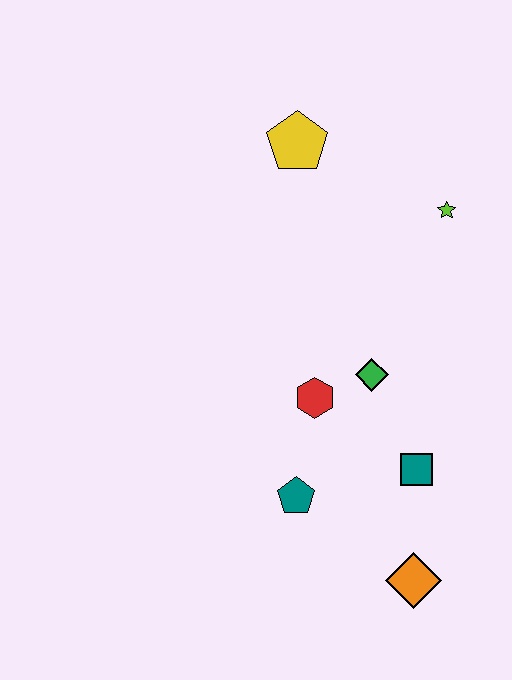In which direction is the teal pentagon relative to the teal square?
The teal pentagon is to the left of the teal square.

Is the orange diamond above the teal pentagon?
No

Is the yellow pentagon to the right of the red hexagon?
No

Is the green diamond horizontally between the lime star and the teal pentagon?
Yes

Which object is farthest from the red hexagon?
The yellow pentagon is farthest from the red hexagon.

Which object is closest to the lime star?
The yellow pentagon is closest to the lime star.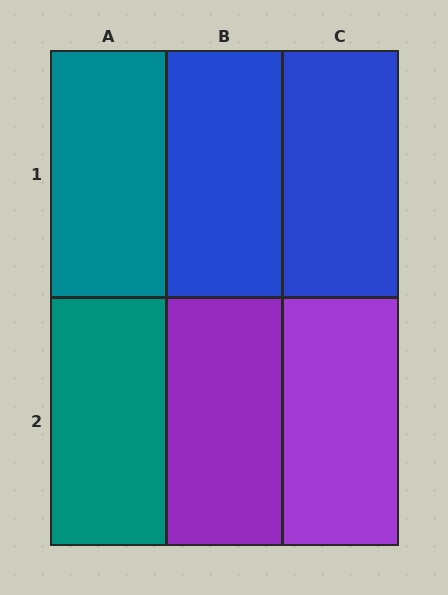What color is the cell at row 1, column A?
Teal.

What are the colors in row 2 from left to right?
Teal, purple, purple.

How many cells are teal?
2 cells are teal.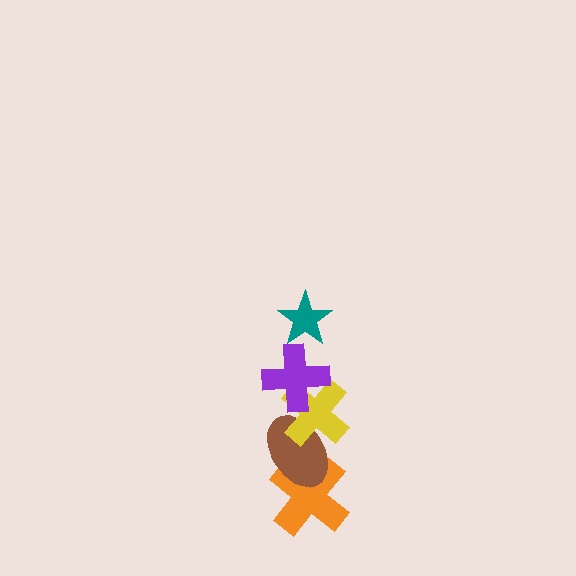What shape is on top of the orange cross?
The brown ellipse is on top of the orange cross.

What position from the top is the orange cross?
The orange cross is 5th from the top.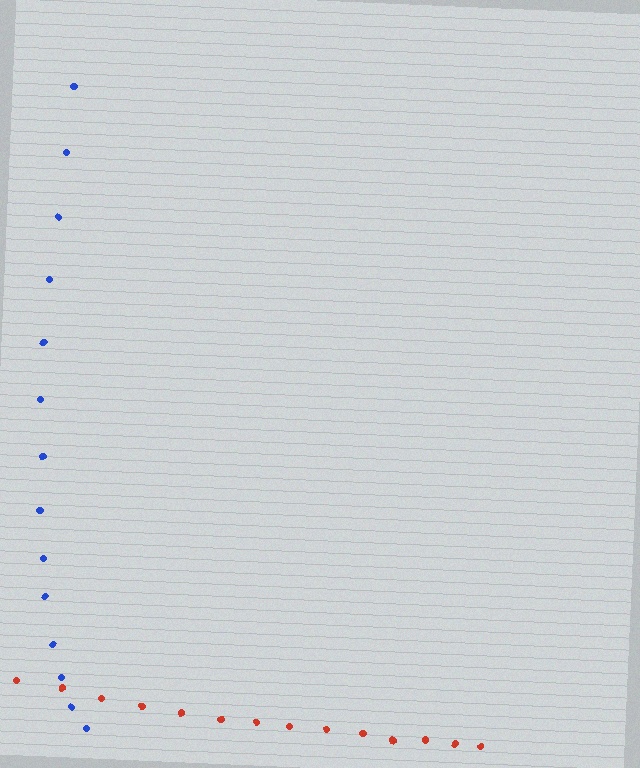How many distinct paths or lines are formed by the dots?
There are 2 distinct paths.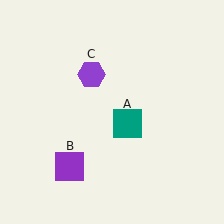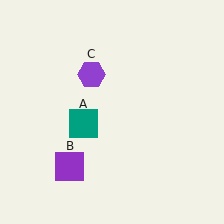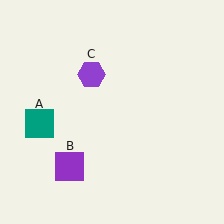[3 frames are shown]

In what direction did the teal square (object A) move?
The teal square (object A) moved left.